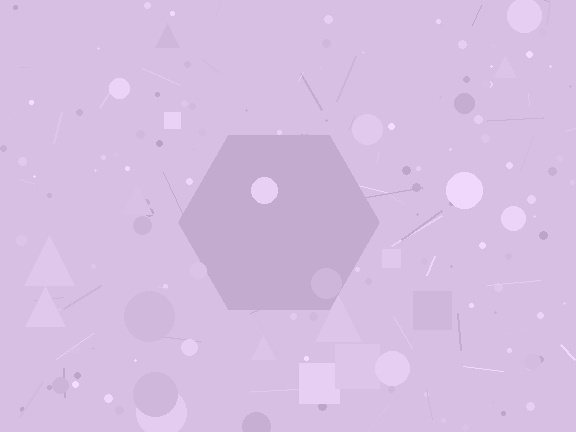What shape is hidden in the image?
A hexagon is hidden in the image.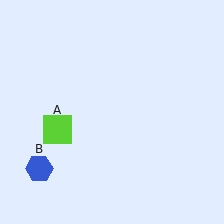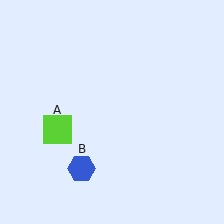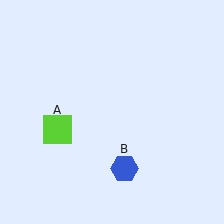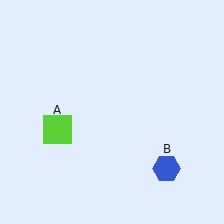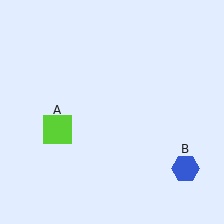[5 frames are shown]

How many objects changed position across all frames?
1 object changed position: blue hexagon (object B).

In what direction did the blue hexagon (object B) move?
The blue hexagon (object B) moved right.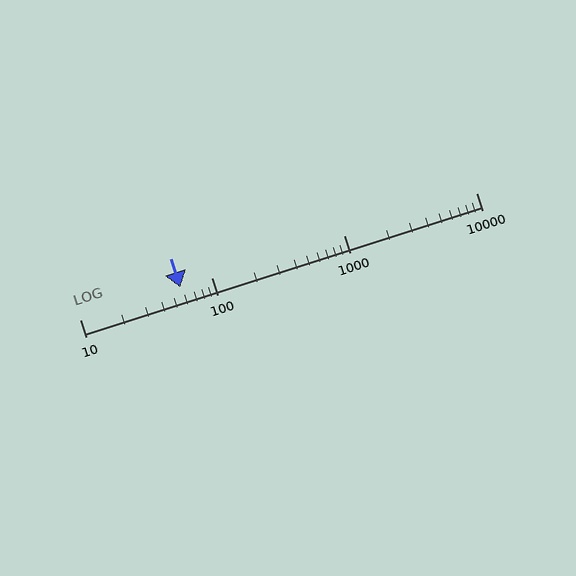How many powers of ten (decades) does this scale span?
The scale spans 3 decades, from 10 to 10000.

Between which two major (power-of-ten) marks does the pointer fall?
The pointer is between 10 and 100.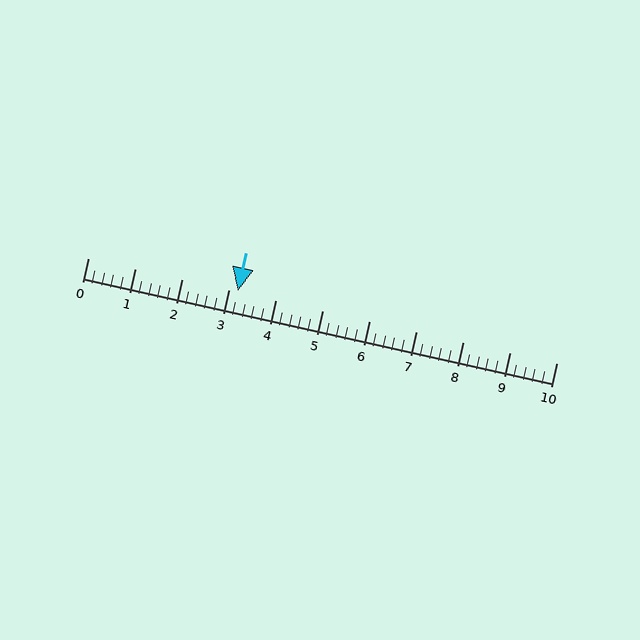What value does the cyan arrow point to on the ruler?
The cyan arrow points to approximately 3.2.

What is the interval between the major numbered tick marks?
The major tick marks are spaced 1 units apart.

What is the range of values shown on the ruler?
The ruler shows values from 0 to 10.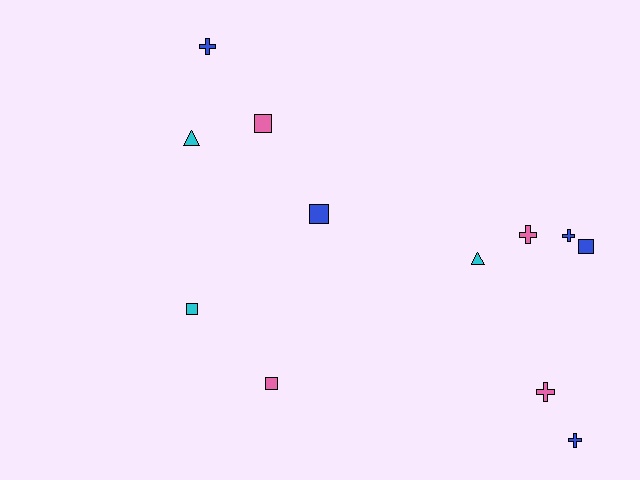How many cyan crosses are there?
There are no cyan crosses.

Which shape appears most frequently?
Cross, with 5 objects.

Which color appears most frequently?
Blue, with 5 objects.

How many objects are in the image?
There are 12 objects.